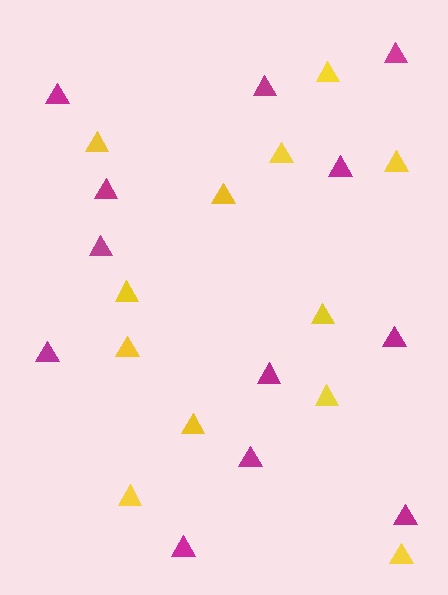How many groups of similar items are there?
There are 2 groups: one group of yellow triangles (12) and one group of magenta triangles (12).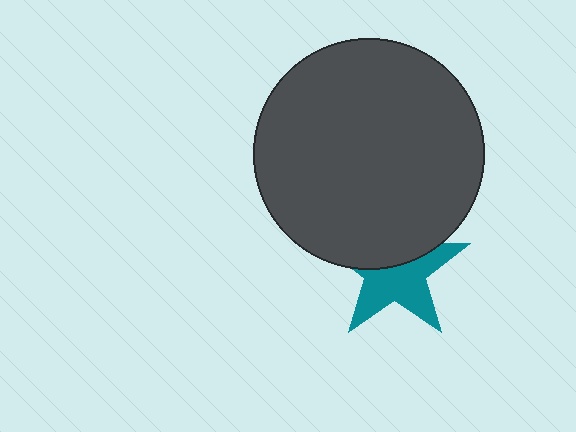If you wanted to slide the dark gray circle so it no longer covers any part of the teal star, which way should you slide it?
Slide it up — that is the most direct way to separate the two shapes.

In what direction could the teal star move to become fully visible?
The teal star could move down. That would shift it out from behind the dark gray circle entirely.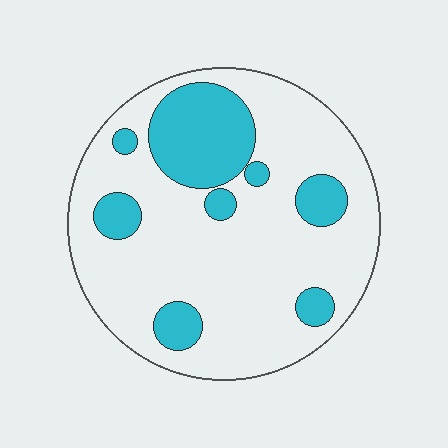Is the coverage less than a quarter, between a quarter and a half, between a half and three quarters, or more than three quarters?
Less than a quarter.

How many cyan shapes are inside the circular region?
8.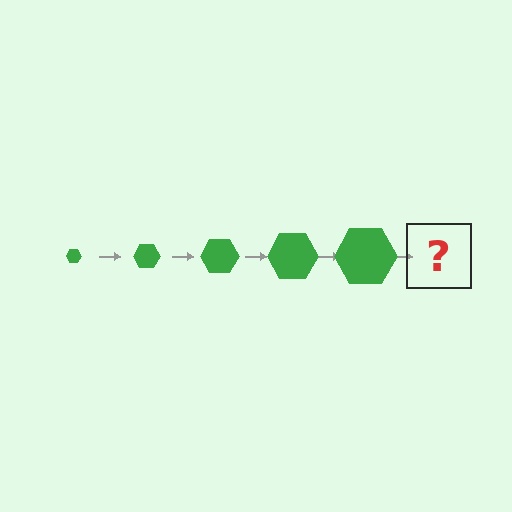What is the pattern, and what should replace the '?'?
The pattern is that the hexagon gets progressively larger each step. The '?' should be a green hexagon, larger than the previous one.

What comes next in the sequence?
The next element should be a green hexagon, larger than the previous one.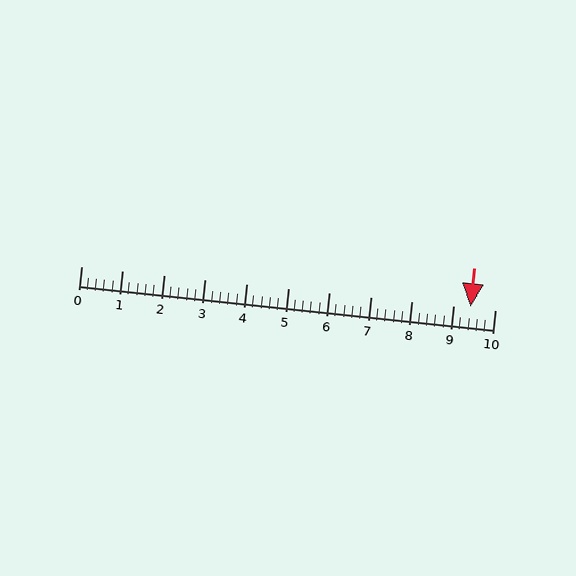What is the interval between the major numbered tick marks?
The major tick marks are spaced 1 units apart.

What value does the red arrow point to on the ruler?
The red arrow points to approximately 9.4.